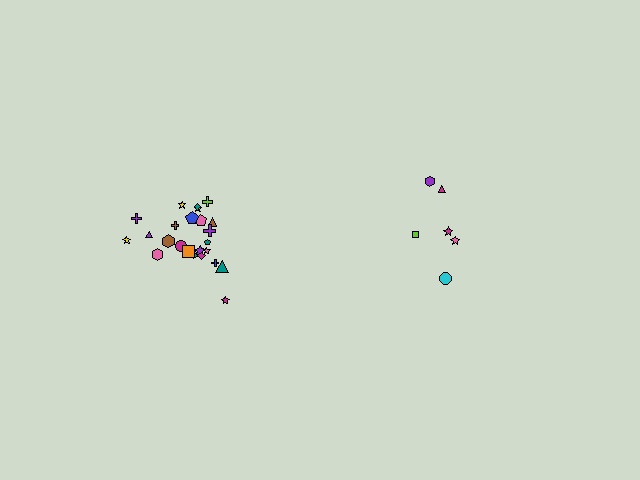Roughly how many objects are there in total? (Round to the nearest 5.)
Roughly 30 objects in total.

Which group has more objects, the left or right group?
The left group.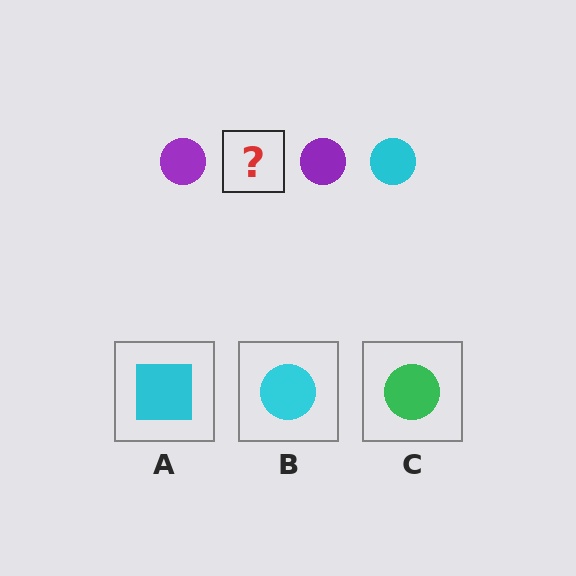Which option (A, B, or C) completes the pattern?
B.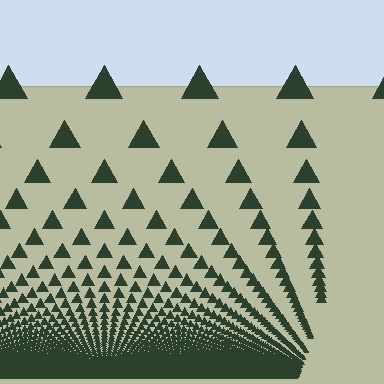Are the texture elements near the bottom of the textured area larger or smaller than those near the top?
Smaller. The gradient is inverted — elements near the bottom are smaller and denser.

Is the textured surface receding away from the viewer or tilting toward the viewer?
The surface appears to tilt toward the viewer. Texture elements get larger and sparser toward the top.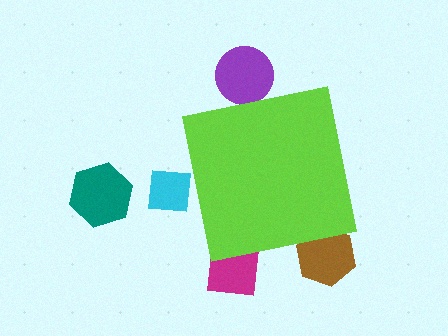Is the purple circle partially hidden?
Yes, the purple circle is partially hidden behind the lime square.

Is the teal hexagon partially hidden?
No, the teal hexagon is fully visible.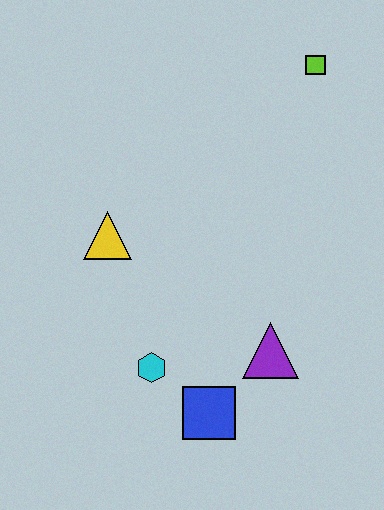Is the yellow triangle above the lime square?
No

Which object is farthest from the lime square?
The blue square is farthest from the lime square.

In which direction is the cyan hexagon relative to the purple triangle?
The cyan hexagon is to the left of the purple triangle.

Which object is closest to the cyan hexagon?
The blue square is closest to the cyan hexagon.